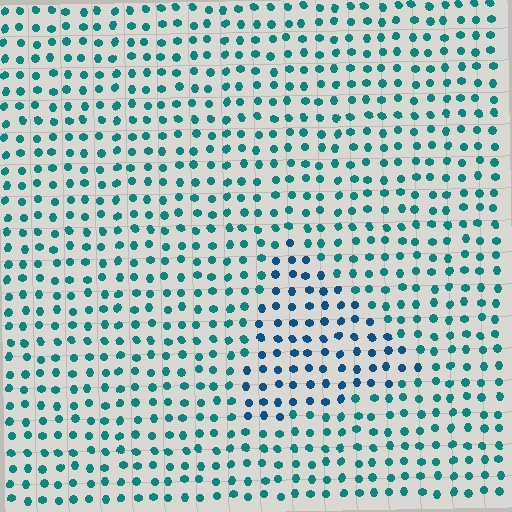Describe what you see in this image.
The image is filled with small teal elements in a uniform arrangement. A triangle-shaped region is visible where the elements are tinted to a slightly different hue, forming a subtle color boundary.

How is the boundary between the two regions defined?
The boundary is defined purely by a slight shift in hue (about 31 degrees). Spacing, size, and orientation are identical on both sides.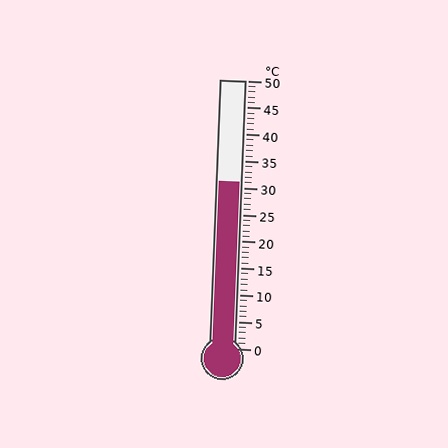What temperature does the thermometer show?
The thermometer shows approximately 31°C.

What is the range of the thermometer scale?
The thermometer scale ranges from 0°C to 50°C.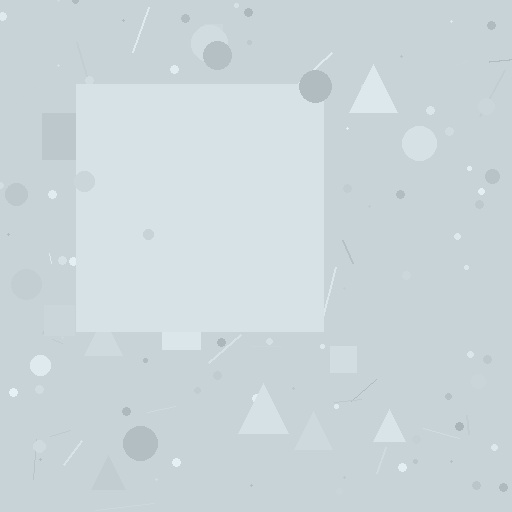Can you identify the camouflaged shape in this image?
The camouflaged shape is a square.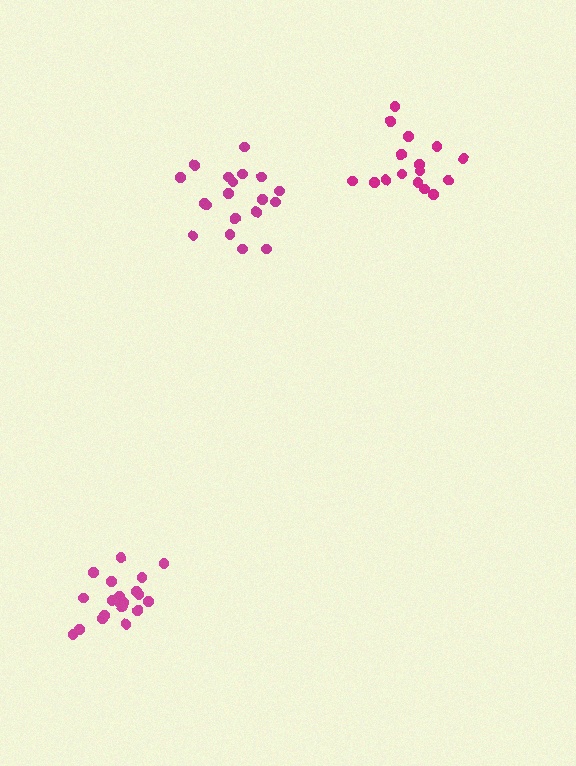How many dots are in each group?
Group 1: 19 dots, Group 2: 20 dots, Group 3: 16 dots (55 total).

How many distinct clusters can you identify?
There are 3 distinct clusters.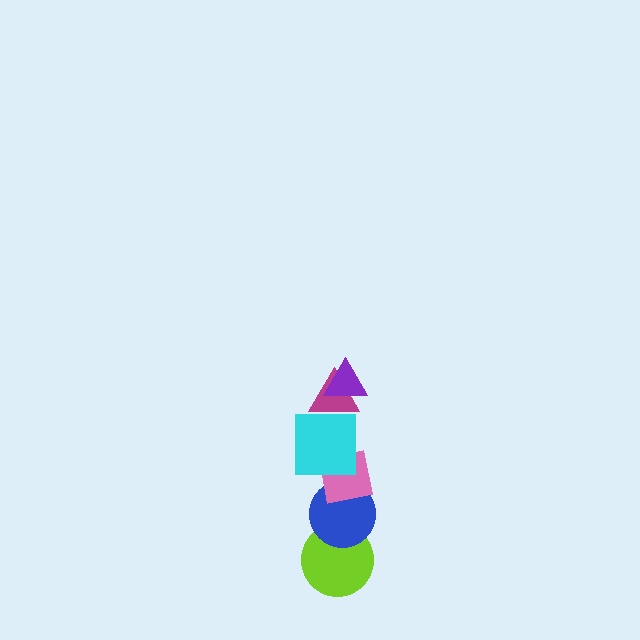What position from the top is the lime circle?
The lime circle is 6th from the top.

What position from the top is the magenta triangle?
The magenta triangle is 2nd from the top.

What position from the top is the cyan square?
The cyan square is 3rd from the top.